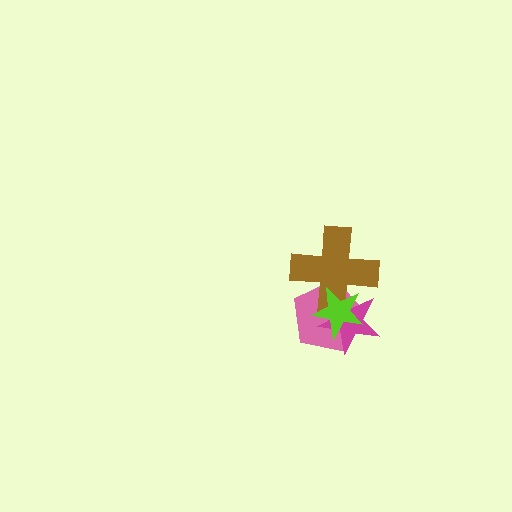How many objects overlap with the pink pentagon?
3 objects overlap with the pink pentagon.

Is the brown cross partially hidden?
Yes, it is partially covered by another shape.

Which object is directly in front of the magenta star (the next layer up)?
The brown cross is directly in front of the magenta star.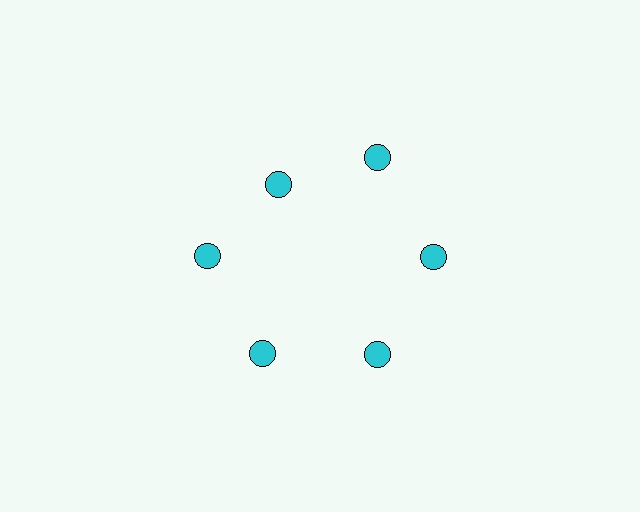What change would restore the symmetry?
The symmetry would be restored by moving it outward, back onto the ring so that all 6 circles sit at equal angles and equal distance from the center.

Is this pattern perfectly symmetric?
No. The 6 cyan circles are arranged in a ring, but one element near the 11 o'clock position is pulled inward toward the center, breaking the 6-fold rotational symmetry.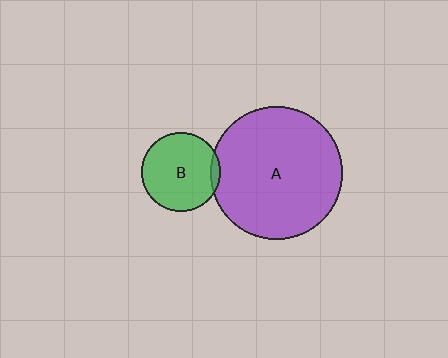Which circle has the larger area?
Circle A (purple).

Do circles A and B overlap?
Yes.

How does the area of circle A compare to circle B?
Approximately 2.8 times.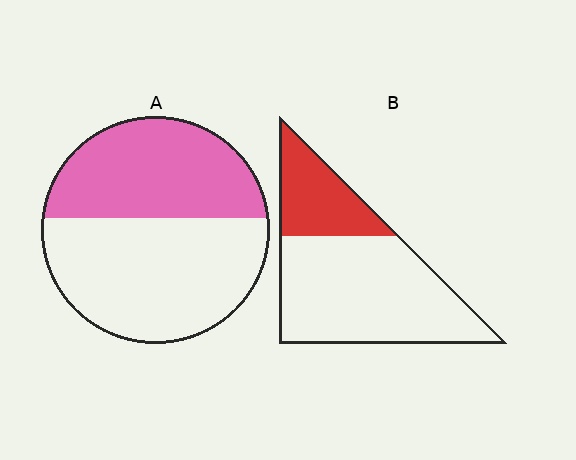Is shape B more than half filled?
No.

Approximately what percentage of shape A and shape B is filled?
A is approximately 45% and B is approximately 30%.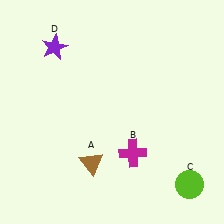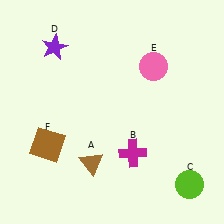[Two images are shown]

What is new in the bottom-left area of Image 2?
A brown square (F) was added in the bottom-left area of Image 2.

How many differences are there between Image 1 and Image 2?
There are 2 differences between the two images.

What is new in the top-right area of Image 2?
A pink circle (E) was added in the top-right area of Image 2.